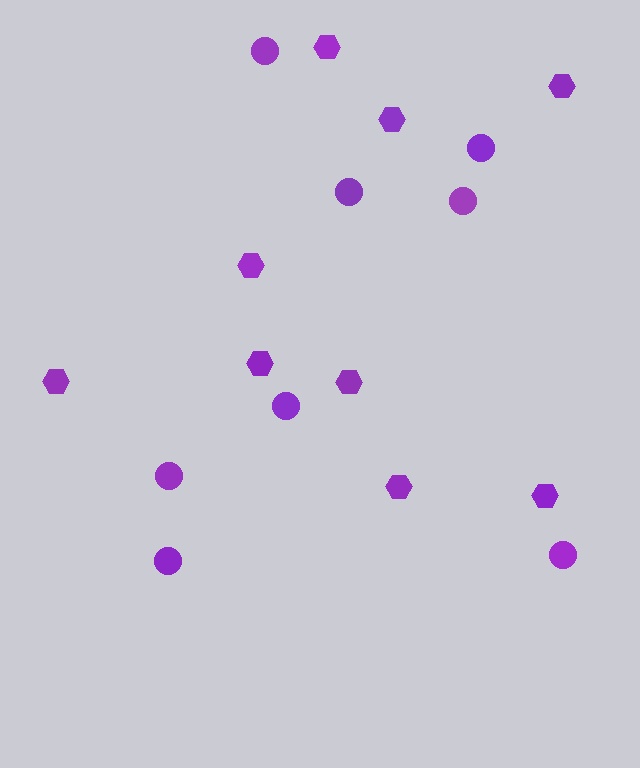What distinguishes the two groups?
There are 2 groups: one group of circles (8) and one group of hexagons (9).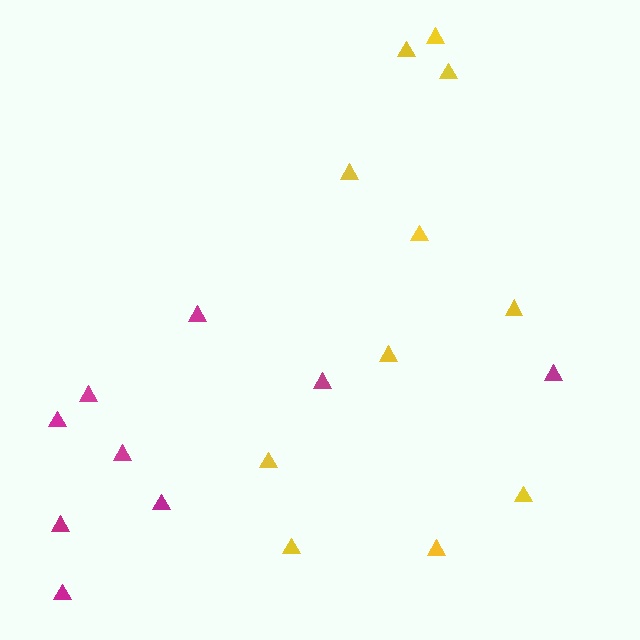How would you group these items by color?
There are 2 groups: one group of magenta triangles (9) and one group of yellow triangles (11).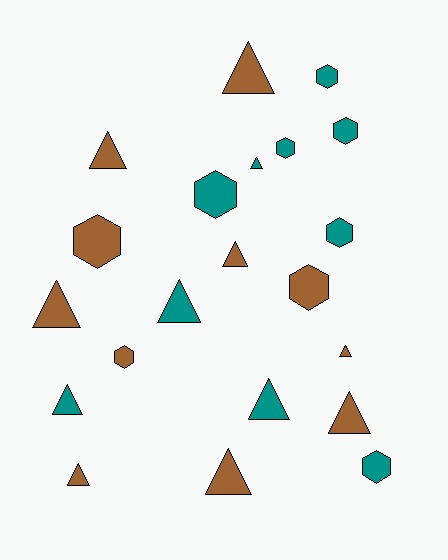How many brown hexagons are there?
There are 3 brown hexagons.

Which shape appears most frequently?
Triangle, with 12 objects.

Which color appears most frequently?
Brown, with 11 objects.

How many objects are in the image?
There are 21 objects.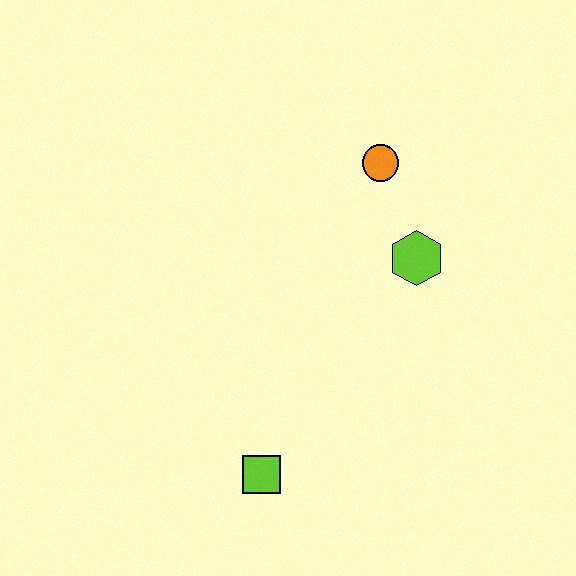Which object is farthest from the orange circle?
The lime square is farthest from the orange circle.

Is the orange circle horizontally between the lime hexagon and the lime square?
Yes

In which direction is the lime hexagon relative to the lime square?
The lime hexagon is above the lime square.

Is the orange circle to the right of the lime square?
Yes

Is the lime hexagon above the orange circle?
No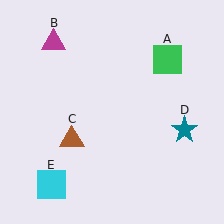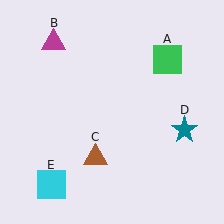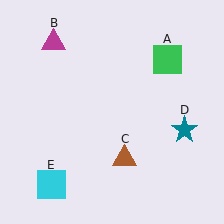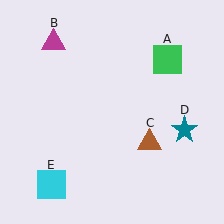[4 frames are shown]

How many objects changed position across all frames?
1 object changed position: brown triangle (object C).